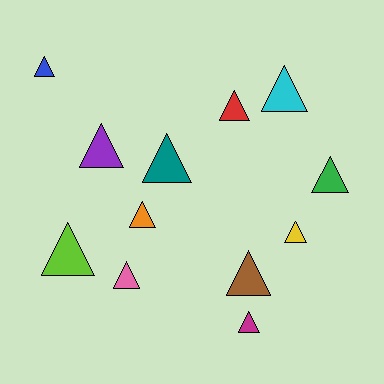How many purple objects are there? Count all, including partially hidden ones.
There is 1 purple object.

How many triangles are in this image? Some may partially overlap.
There are 12 triangles.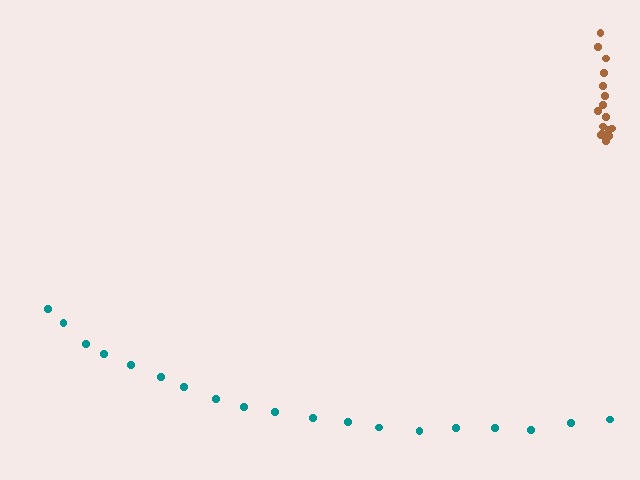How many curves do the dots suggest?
There are 2 distinct paths.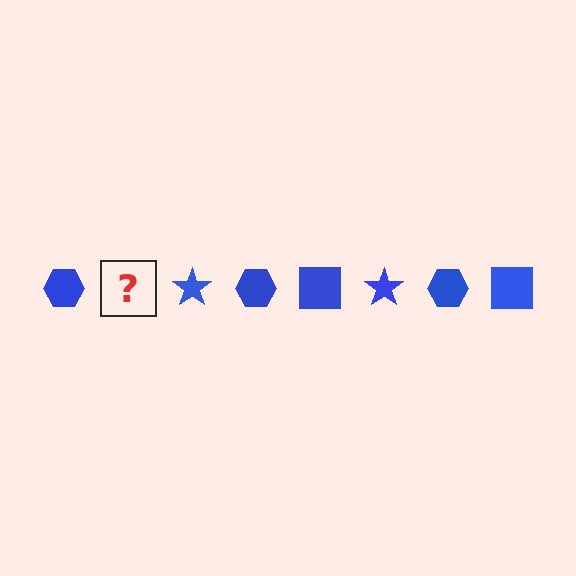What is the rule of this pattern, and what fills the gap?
The rule is that the pattern cycles through hexagon, square, star shapes in blue. The gap should be filled with a blue square.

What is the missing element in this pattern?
The missing element is a blue square.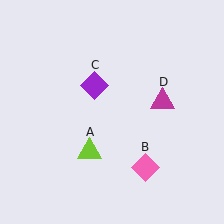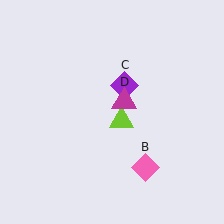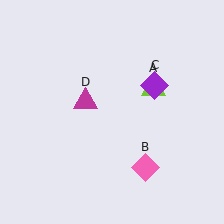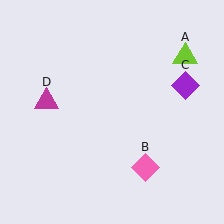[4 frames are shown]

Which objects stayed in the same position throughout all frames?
Pink diamond (object B) remained stationary.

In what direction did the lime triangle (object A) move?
The lime triangle (object A) moved up and to the right.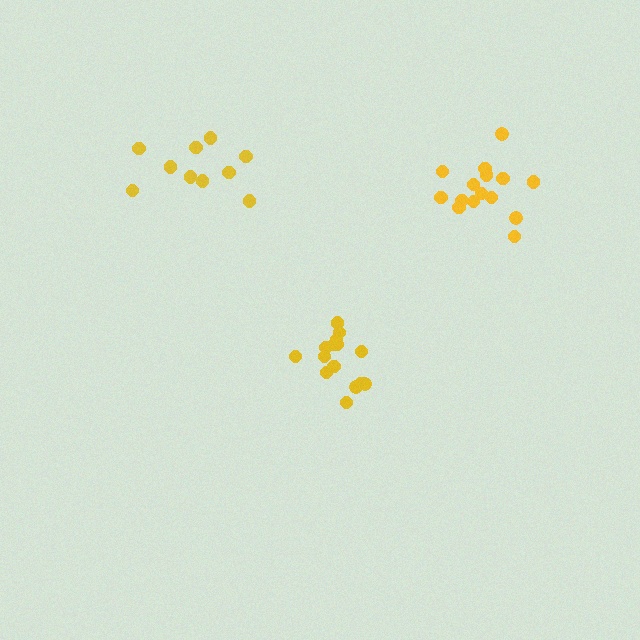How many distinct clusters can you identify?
There are 3 distinct clusters.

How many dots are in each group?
Group 1: 15 dots, Group 2: 15 dots, Group 3: 10 dots (40 total).